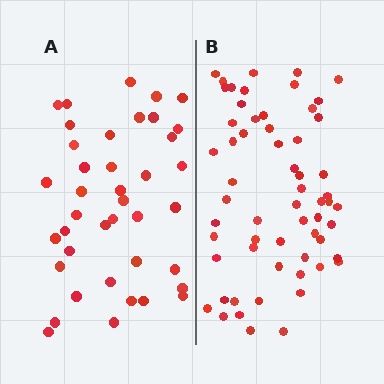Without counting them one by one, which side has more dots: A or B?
Region B (the right region) has more dots.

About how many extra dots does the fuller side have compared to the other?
Region B has approximately 20 more dots than region A.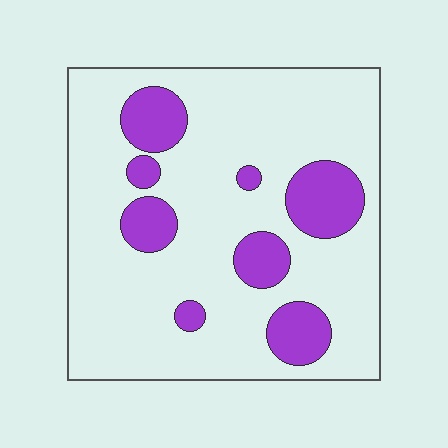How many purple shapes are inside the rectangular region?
8.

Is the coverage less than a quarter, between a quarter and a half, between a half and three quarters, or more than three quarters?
Less than a quarter.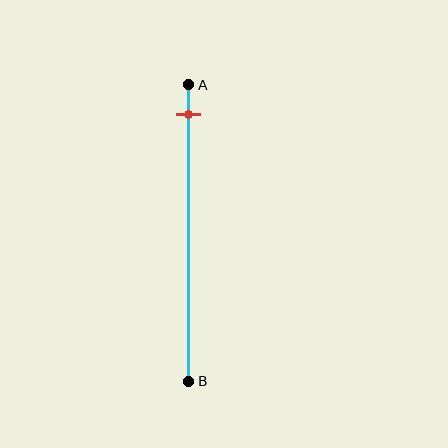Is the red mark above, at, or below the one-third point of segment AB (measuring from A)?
The red mark is above the one-third point of segment AB.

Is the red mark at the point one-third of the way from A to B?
No, the mark is at about 10% from A, not at the 33% one-third point.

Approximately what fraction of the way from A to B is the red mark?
The red mark is approximately 10% of the way from A to B.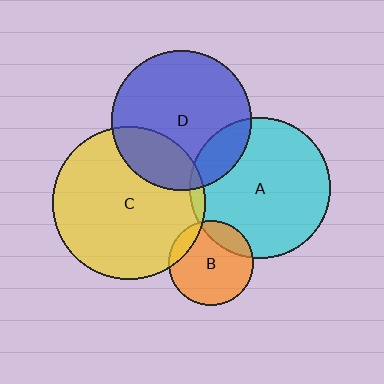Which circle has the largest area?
Circle C (yellow).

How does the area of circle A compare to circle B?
Approximately 2.7 times.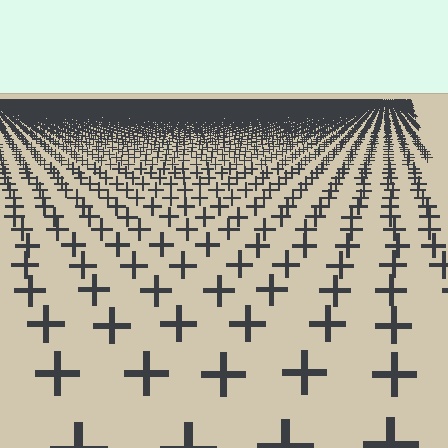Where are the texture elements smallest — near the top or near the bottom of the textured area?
Near the top.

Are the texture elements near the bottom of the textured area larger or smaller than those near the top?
Larger. Near the bottom, elements are closer to the viewer and appear at a bigger on-screen size.